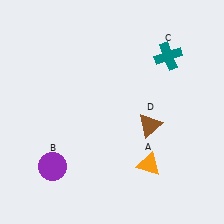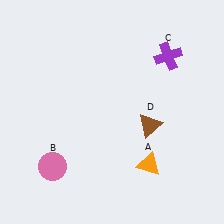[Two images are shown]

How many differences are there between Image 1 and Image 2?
There are 2 differences between the two images.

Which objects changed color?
B changed from purple to pink. C changed from teal to purple.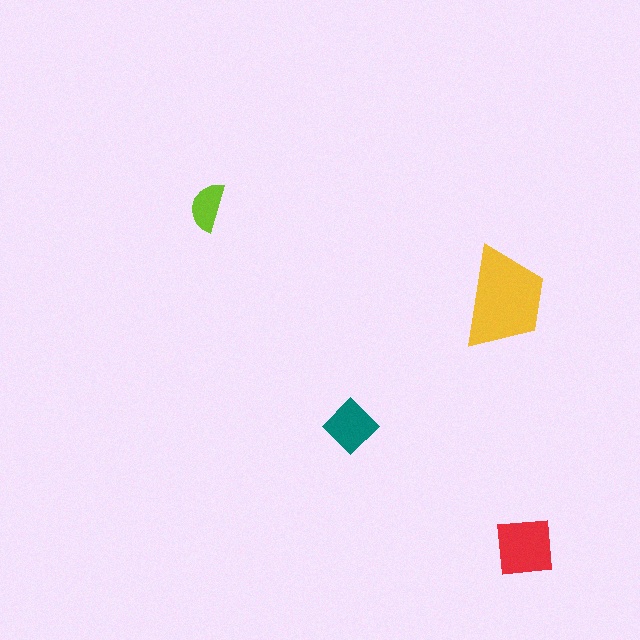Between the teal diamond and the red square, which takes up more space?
The red square.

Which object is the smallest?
The lime semicircle.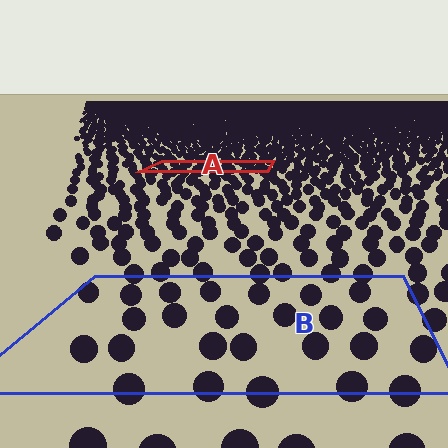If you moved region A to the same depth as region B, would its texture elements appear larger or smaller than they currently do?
They would appear larger. At a closer depth, the same texture elements are projected at a bigger on-screen size.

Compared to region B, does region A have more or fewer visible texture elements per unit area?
Region A has more texture elements per unit area — they are packed more densely because it is farther away.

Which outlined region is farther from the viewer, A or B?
Region A is farther from the viewer — the texture elements inside it appear smaller and more densely packed.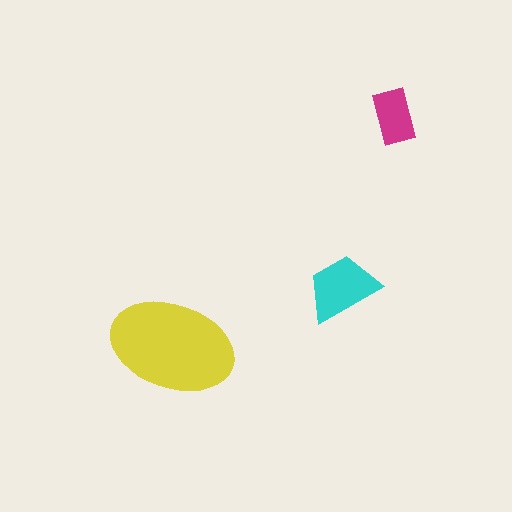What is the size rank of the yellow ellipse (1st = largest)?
1st.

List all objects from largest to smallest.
The yellow ellipse, the cyan trapezoid, the magenta rectangle.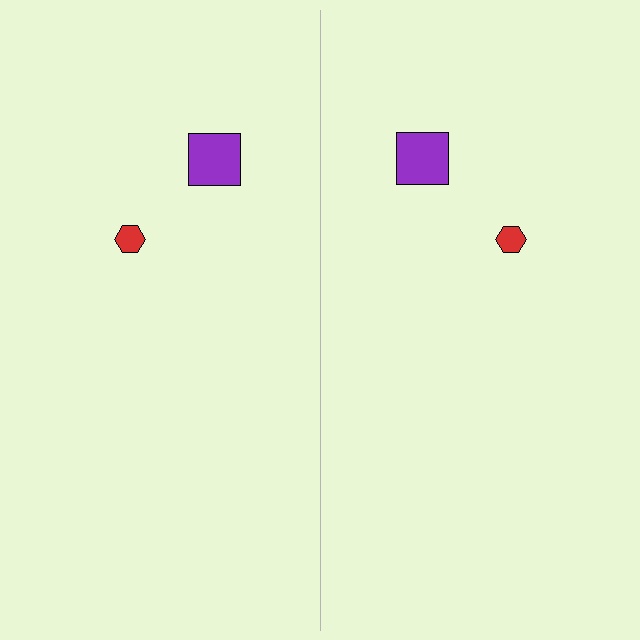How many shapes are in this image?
There are 4 shapes in this image.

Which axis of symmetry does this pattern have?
The pattern has a vertical axis of symmetry running through the center of the image.